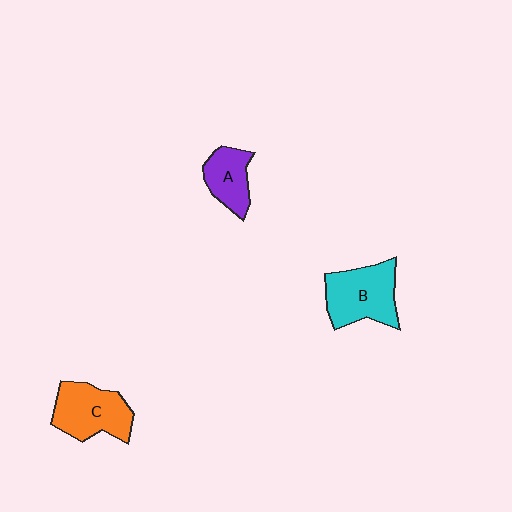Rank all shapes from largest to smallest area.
From largest to smallest: B (cyan), C (orange), A (purple).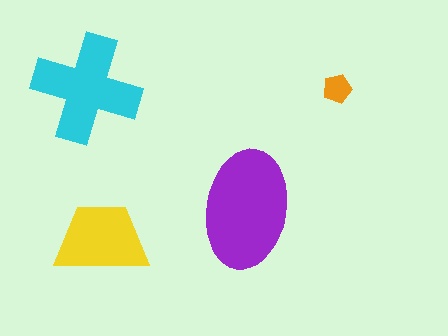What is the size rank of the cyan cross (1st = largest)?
2nd.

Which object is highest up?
The cyan cross is topmost.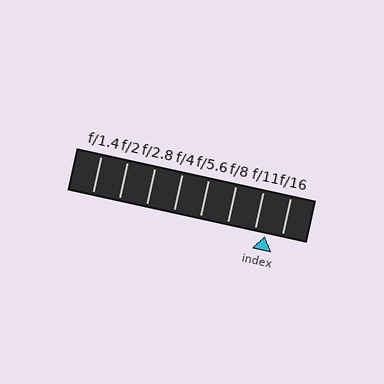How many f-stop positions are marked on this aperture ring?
There are 8 f-stop positions marked.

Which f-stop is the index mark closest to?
The index mark is closest to f/11.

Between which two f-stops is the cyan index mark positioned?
The index mark is between f/11 and f/16.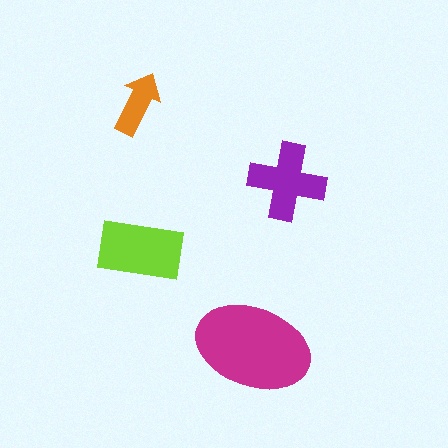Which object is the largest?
The magenta ellipse.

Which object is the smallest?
The orange arrow.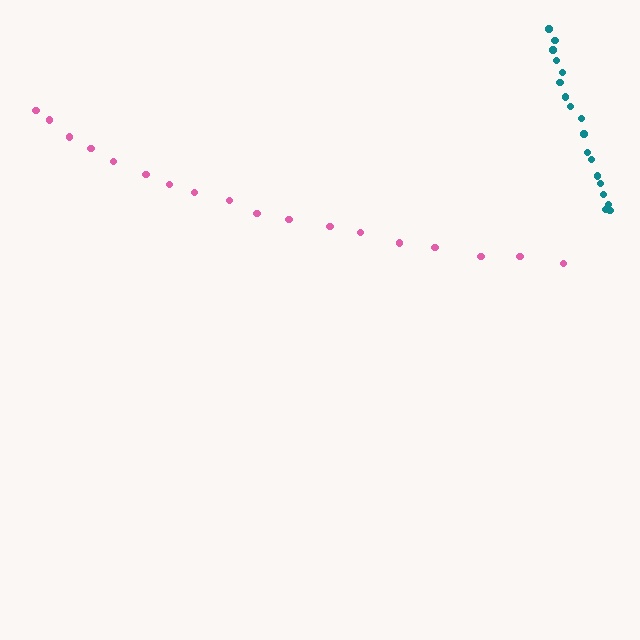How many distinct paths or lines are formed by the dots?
There are 2 distinct paths.